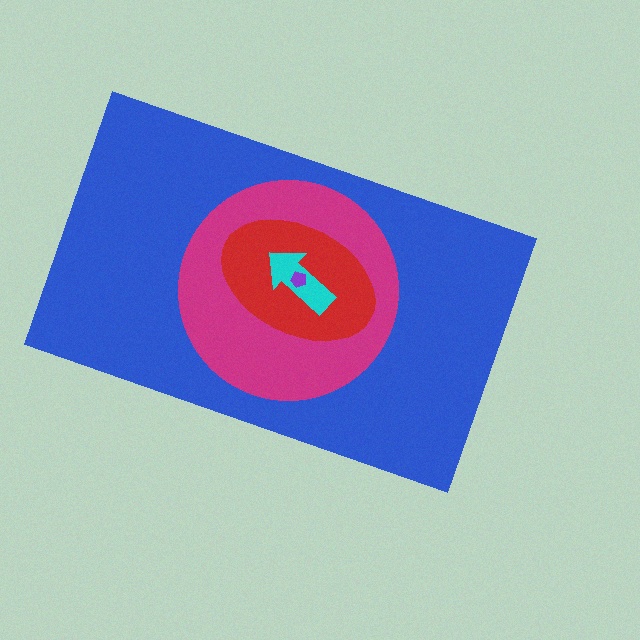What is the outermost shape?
The blue rectangle.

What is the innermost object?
The purple pentagon.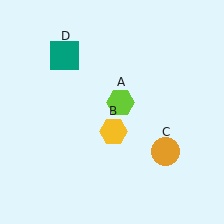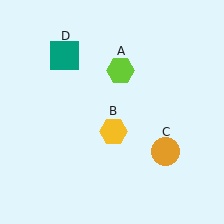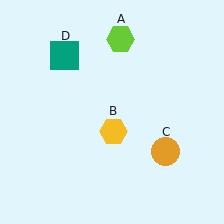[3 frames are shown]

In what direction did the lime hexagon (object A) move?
The lime hexagon (object A) moved up.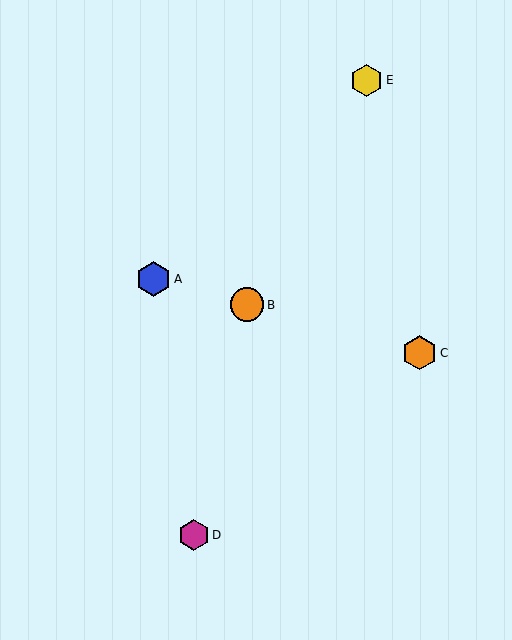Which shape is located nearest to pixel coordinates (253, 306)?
The orange circle (labeled B) at (247, 305) is nearest to that location.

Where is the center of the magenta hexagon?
The center of the magenta hexagon is at (194, 535).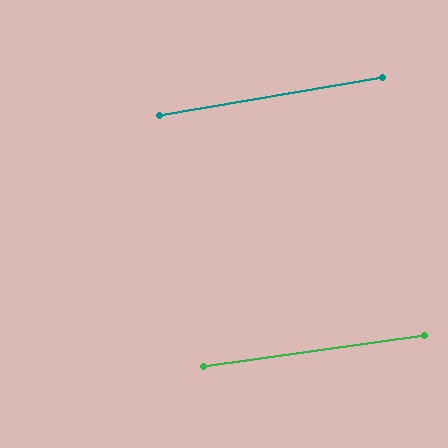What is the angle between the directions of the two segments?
Approximately 2 degrees.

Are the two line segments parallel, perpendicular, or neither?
Parallel — their directions differ by only 1.6°.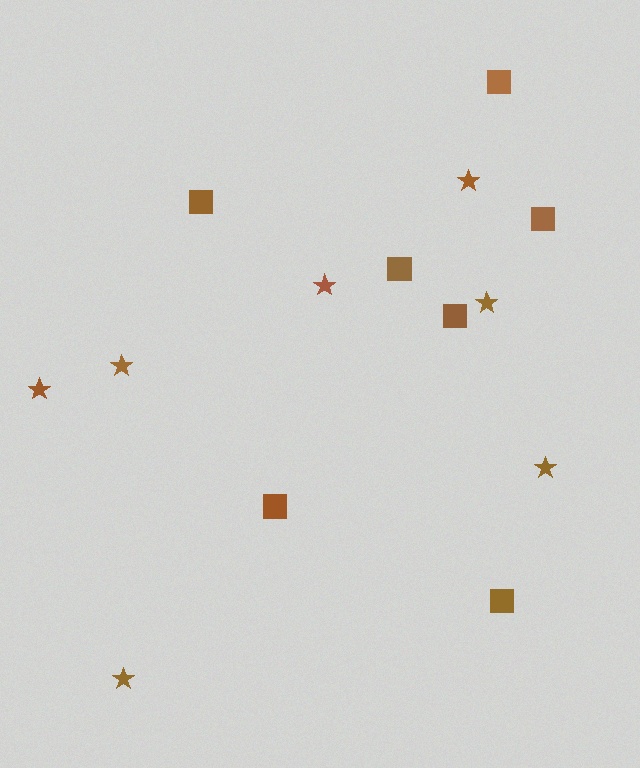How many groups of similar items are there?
There are 2 groups: one group of stars (7) and one group of squares (7).